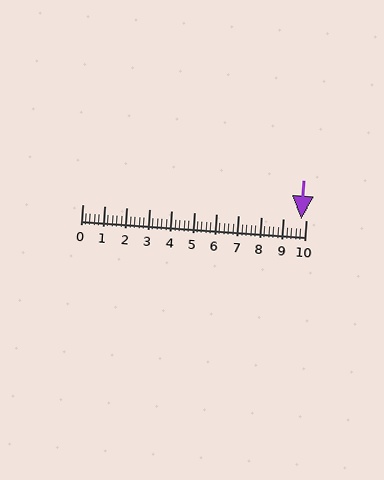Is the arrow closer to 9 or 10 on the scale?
The arrow is closer to 10.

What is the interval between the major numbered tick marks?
The major tick marks are spaced 1 units apart.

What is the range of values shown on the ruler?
The ruler shows values from 0 to 10.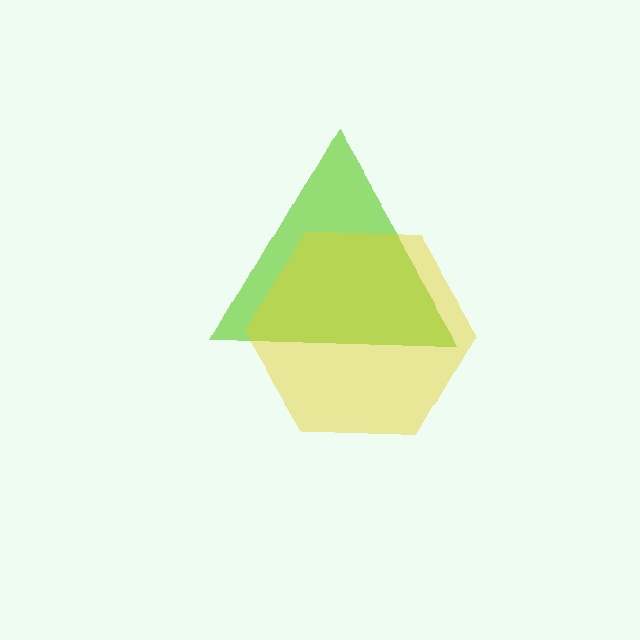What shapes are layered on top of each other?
The layered shapes are: a lime triangle, a yellow hexagon.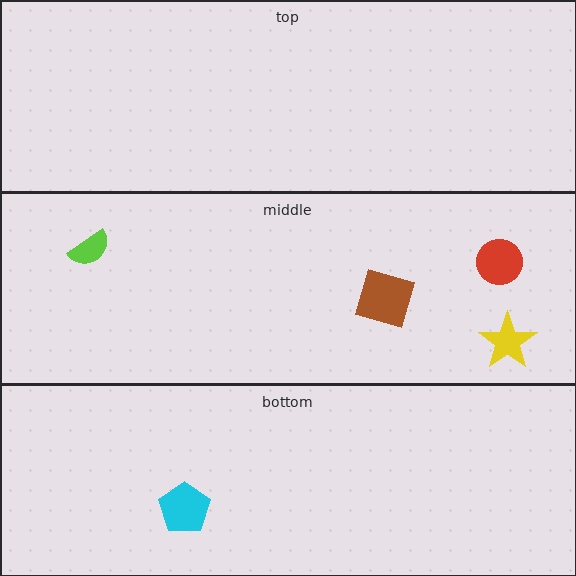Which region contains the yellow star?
The middle region.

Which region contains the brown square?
The middle region.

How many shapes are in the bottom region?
1.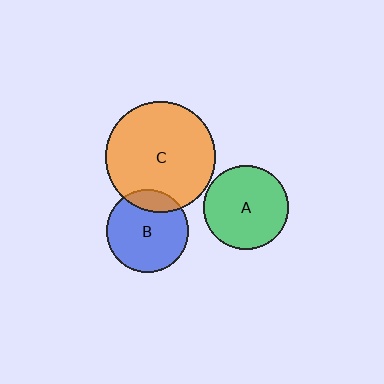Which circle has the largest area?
Circle C (orange).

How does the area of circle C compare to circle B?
Approximately 1.8 times.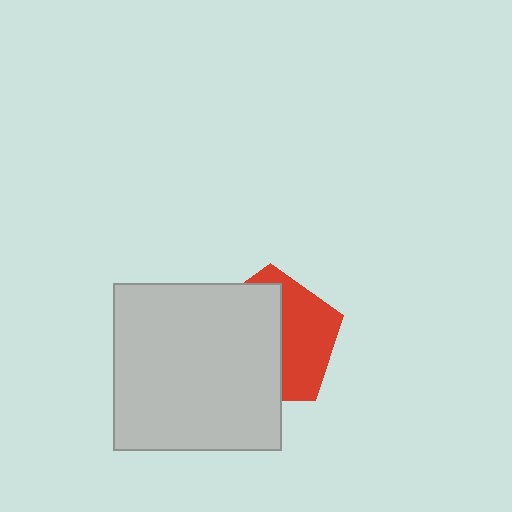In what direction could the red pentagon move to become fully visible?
The red pentagon could move right. That would shift it out from behind the light gray square entirely.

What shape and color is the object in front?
The object in front is a light gray square.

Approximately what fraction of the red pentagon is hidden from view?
Roughly 57% of the red pentagon is hidden behind the light gray square.